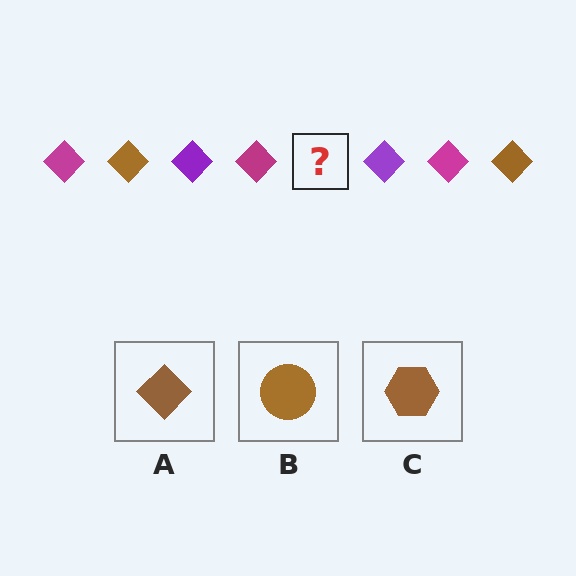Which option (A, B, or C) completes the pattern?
A.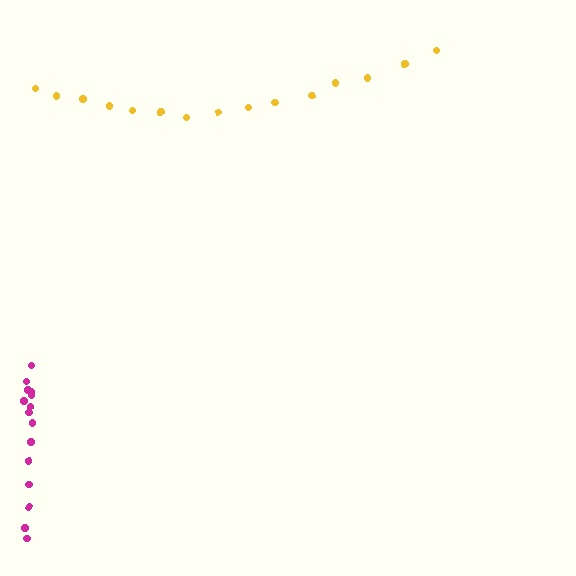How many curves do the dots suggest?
There are 2 distinct paths.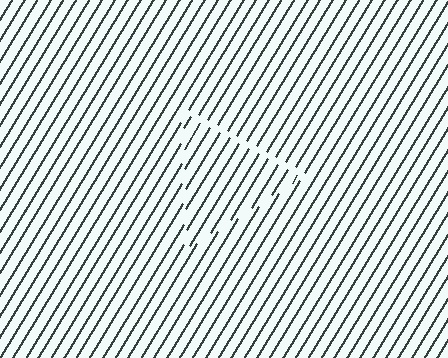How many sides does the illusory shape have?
3 sides — the line-ends trace a triangle.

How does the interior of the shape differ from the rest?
The interior of the shape contains the same grating, shifted by half a period — the contour is defined by the phase discontinuity where line-ends from the inner and outer gratings abut.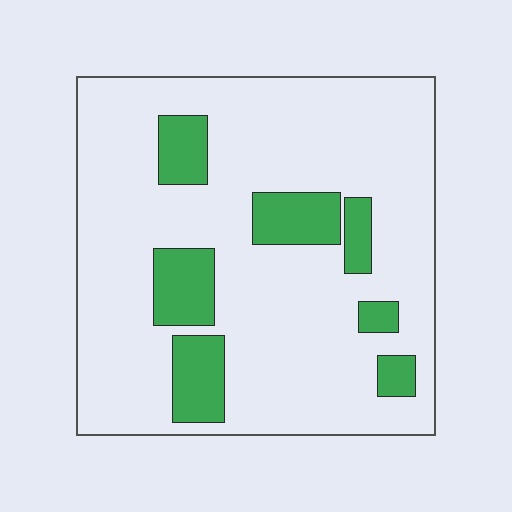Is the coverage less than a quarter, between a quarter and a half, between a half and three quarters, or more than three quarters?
Less than a quarter.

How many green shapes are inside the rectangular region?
7.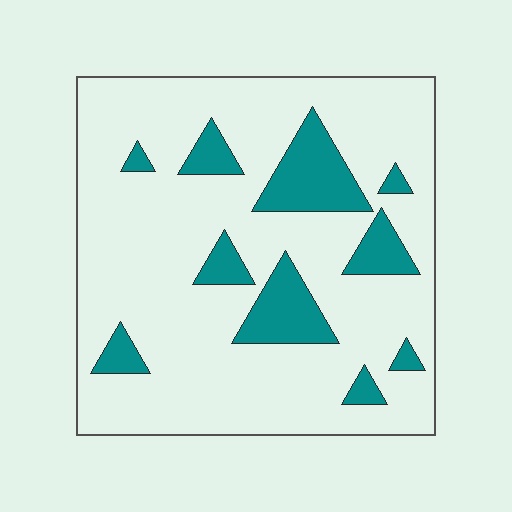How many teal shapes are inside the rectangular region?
10.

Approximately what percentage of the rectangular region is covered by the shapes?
Approximately 20%.